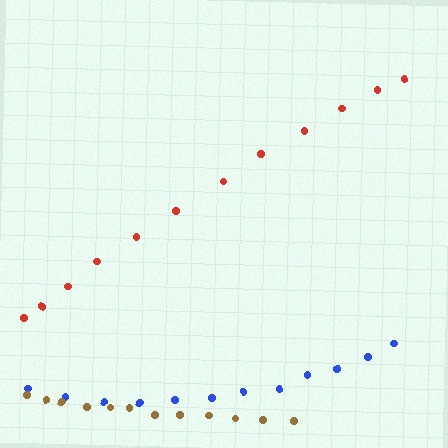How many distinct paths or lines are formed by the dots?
There are 3 distinct paths.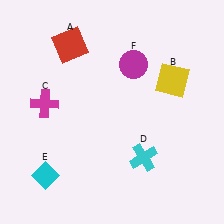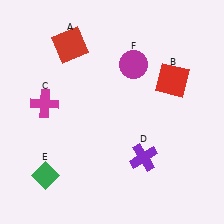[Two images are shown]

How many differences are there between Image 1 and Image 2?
There are 3 differences between the two images.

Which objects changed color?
B changed from yellow to red. D changed from cyan to purple. E changed from cyan to green.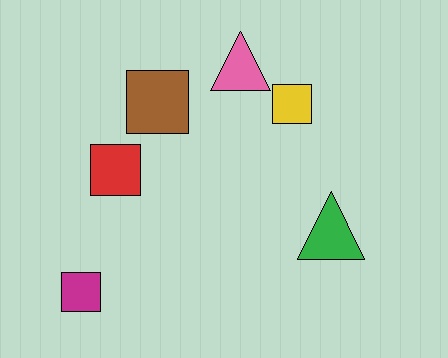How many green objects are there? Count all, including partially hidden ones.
There is 1 green object.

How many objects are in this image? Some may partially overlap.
There are 6 objects.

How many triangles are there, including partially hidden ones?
There are 2 triangles.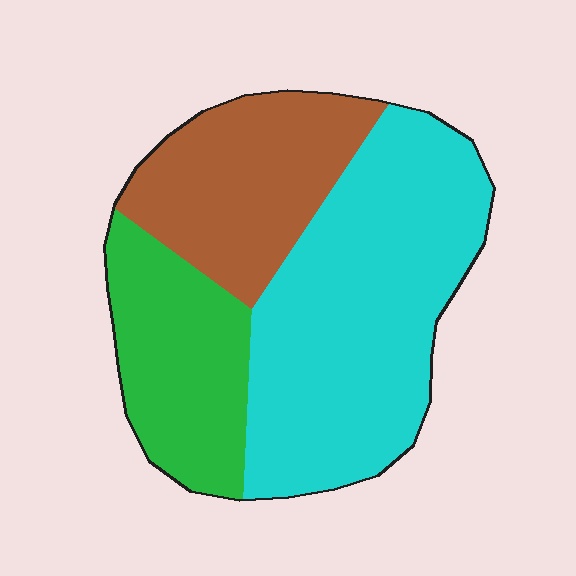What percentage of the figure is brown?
Brown takes up about one quarter (1/4) of the figure.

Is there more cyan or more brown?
Cyan.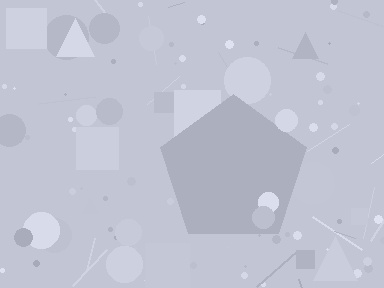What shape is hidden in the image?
A pentagon is hidden in the image.